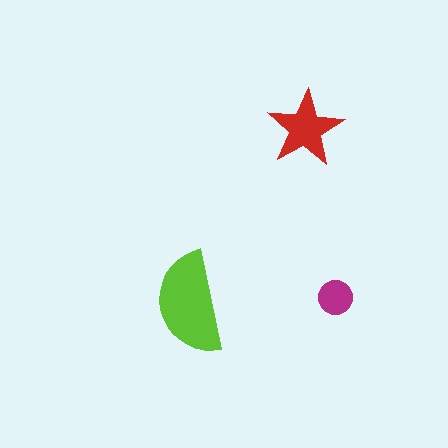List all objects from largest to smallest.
The lime semicircle, the red star, the magenta circle.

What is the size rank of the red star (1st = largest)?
2nd.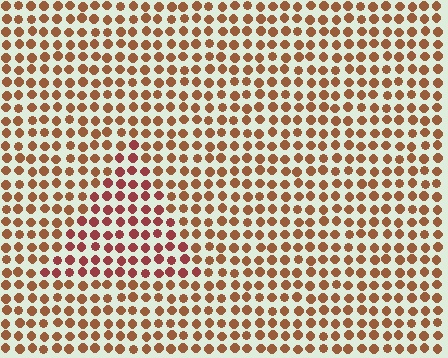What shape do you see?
I see a triangle.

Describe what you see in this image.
The image is filled with small brown elements in a uniform arrangement. A triangle-shaped region is visible where the elements are tinted to a slightly different hue, forming a subtle color boundary.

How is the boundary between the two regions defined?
The boundary is defined purely by a slight shift in hue (about 25 degrees). Spacing, size, and orientation are identical on both sides.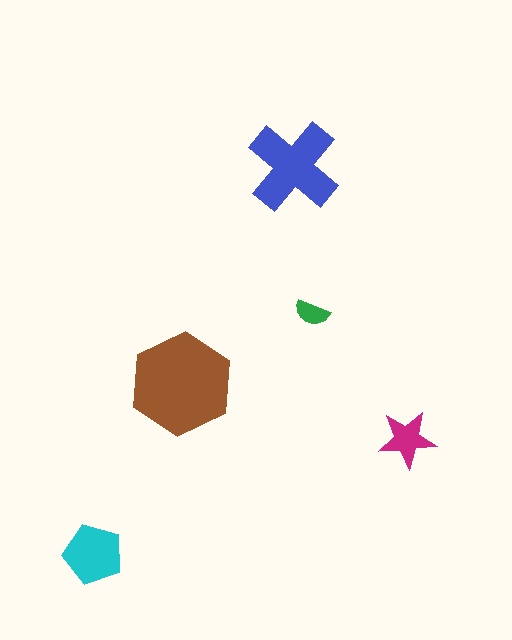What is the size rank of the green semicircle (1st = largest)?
5th.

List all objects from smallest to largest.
The green semicircle, the magenta star, the cyan pentagon, the blue cross, the brown hexagon.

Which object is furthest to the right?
The magenta star is rightmost.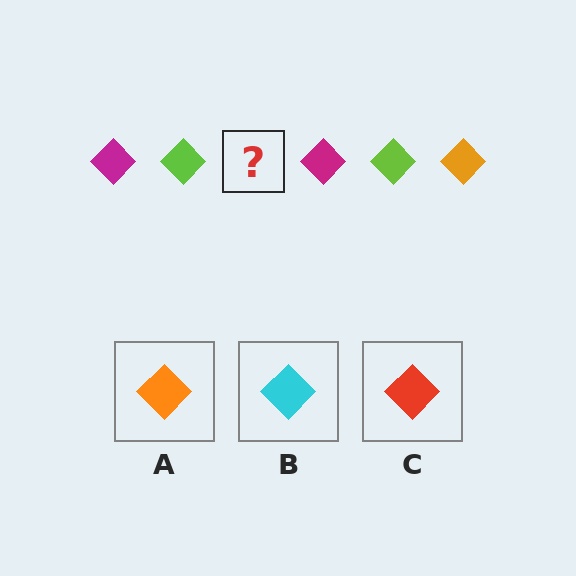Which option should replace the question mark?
Option A.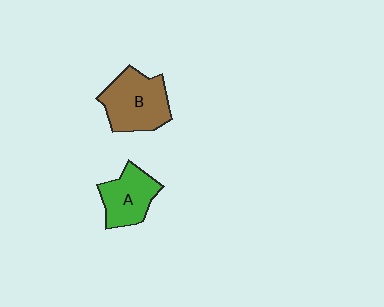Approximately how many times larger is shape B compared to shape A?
Approximately 1.3 times.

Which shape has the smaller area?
Shape A (green).